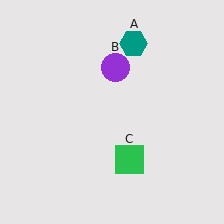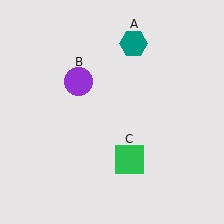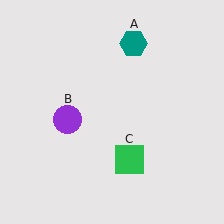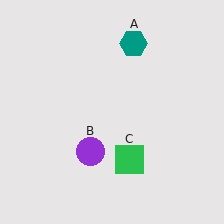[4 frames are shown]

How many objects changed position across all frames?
1 object changed position: purple circle (object B).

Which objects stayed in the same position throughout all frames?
Teal hexagon (object A) and green square (object C) remained stationary.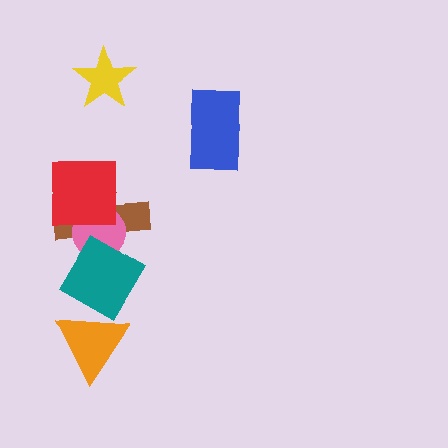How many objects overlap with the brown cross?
3 objects overlap with the brown cross.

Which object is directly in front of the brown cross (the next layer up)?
The pink circle is directly in front of the brown cross.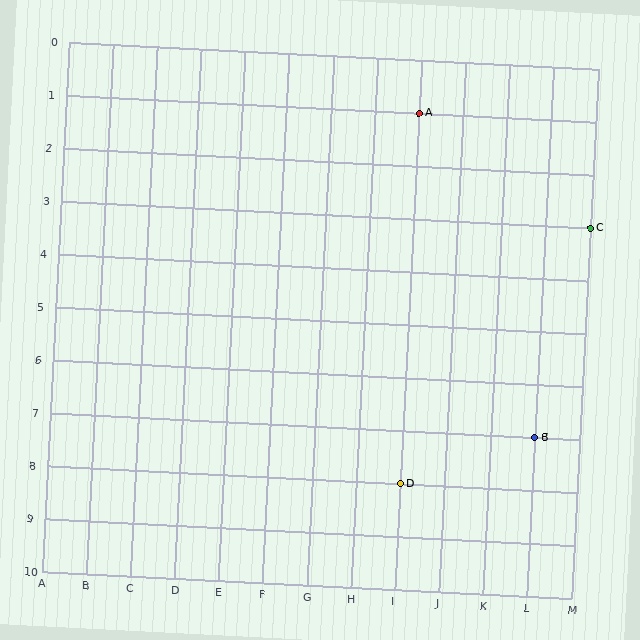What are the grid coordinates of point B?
Point B is at grid coordinates (L, 7).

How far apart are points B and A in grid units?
Points B and A are 3 columns and 6 rows apart (about 6.7 grid units diagonally).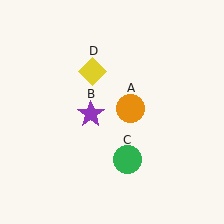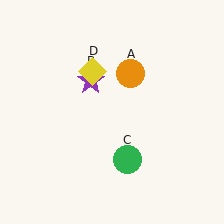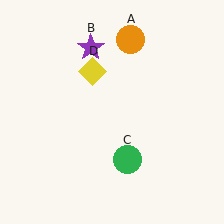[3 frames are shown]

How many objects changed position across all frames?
2 objects changed position: orange circle (object A), purple star (object B).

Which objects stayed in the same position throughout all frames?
Green circle (object C) and yellow diamond (object D) remained stationary.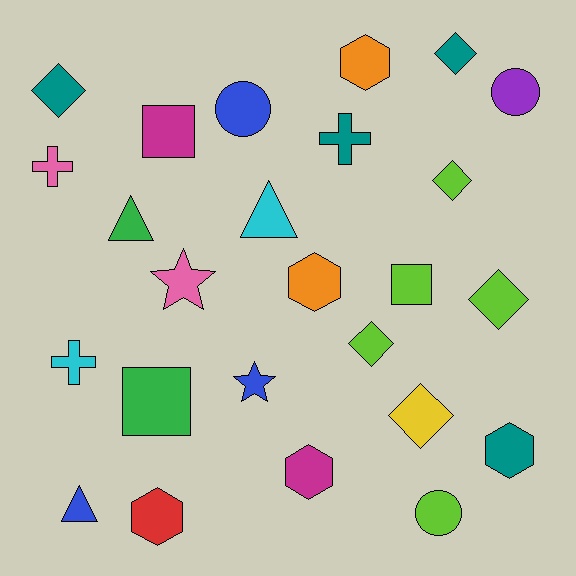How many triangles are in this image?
There are 3 triangles.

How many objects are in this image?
There are 25 objects.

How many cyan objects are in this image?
There are 2 cyan objects.